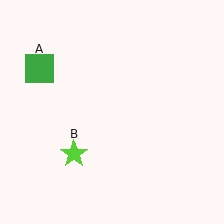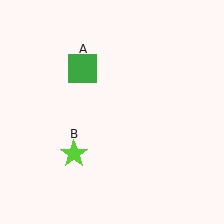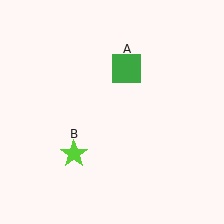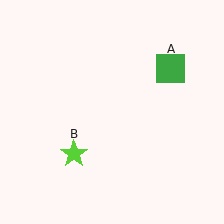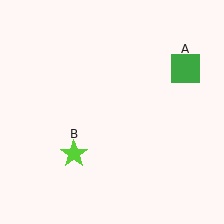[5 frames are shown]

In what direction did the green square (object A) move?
The green square (object A) moved right.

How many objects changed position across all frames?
1 object changed position: green square (object A).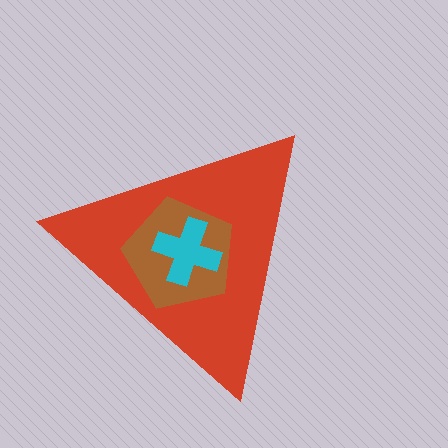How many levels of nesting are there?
3.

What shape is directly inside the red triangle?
The brown pentagon.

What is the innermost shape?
The cyan cross.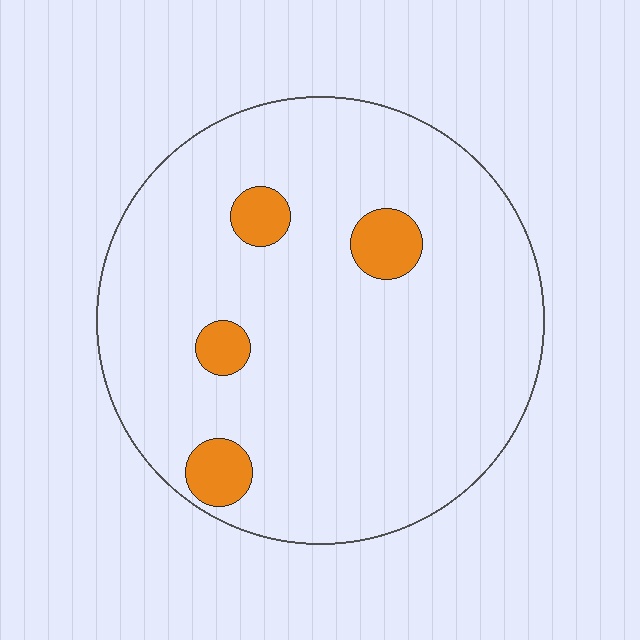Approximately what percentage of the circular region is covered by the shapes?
Approximately 10%.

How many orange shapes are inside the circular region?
4.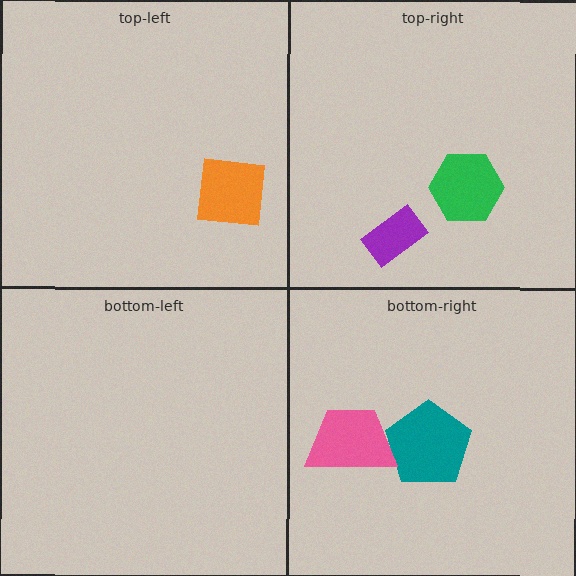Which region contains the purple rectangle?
The top-right region.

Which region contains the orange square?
The top-left region.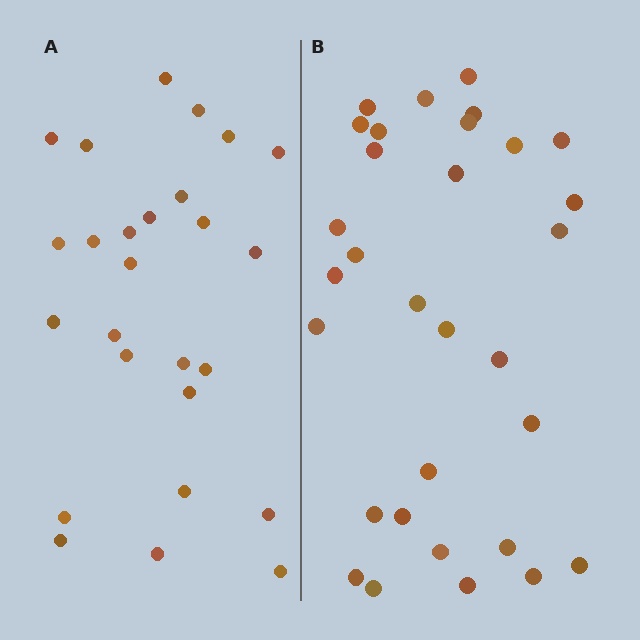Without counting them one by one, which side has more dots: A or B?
Region B (the right region) has more dots.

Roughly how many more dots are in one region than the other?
Region B has about 5 more dots than region A.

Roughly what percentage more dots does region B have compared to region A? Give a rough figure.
About 20% more.